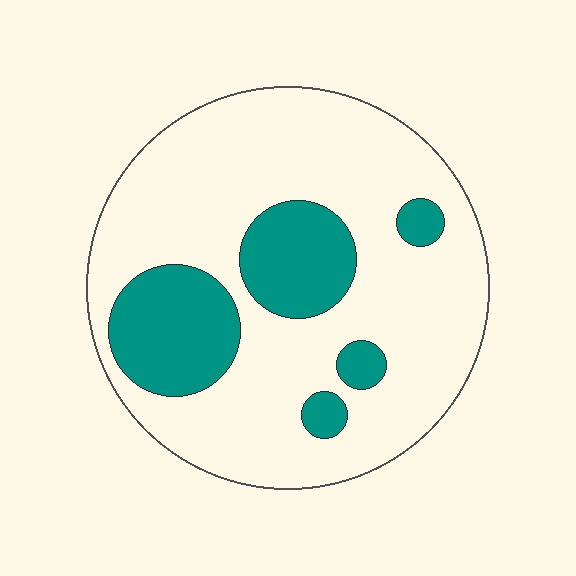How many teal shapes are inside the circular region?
5.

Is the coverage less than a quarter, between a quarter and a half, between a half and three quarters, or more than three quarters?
Less than a quarter.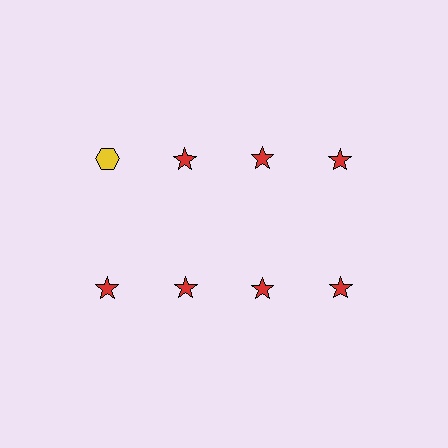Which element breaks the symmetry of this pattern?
The yellow hexagon in the top row, leftmost column breaks the symmetry. All other shapes are red stars.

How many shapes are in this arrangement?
There are 8 shapes arranged in a grid pattern.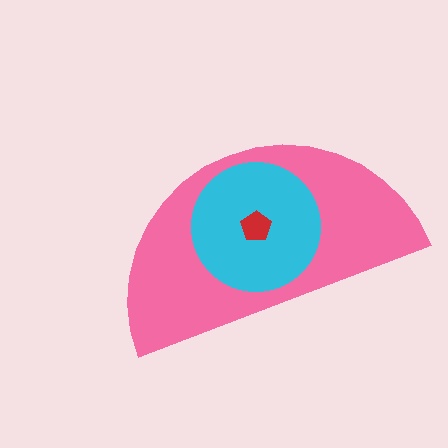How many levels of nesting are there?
3.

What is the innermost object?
The red pentagon.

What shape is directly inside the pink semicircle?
The cyan circle.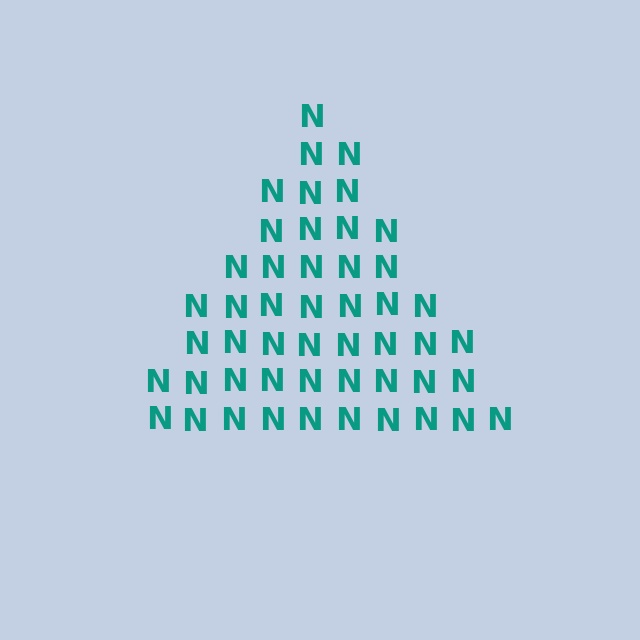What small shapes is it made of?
It is made of small letter N's.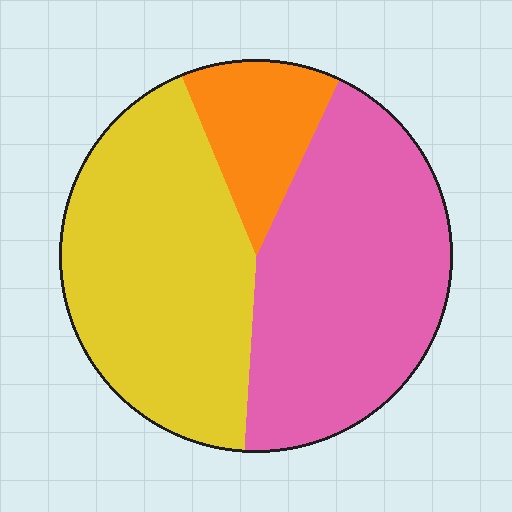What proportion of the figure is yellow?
Yellow covers 43% of the figure.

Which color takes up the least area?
Orange, at roughly 15%.